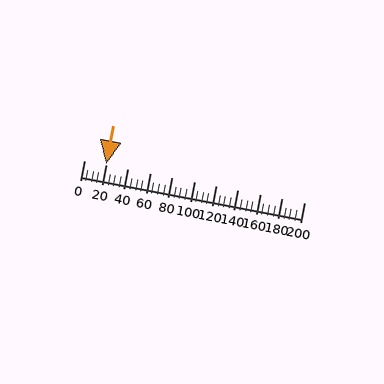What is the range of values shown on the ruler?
The ruler shows values from 0 to 200.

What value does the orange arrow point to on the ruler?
The orange arrow points to approximately 20.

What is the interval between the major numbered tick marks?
The major tick marks are spaced 20 units apart.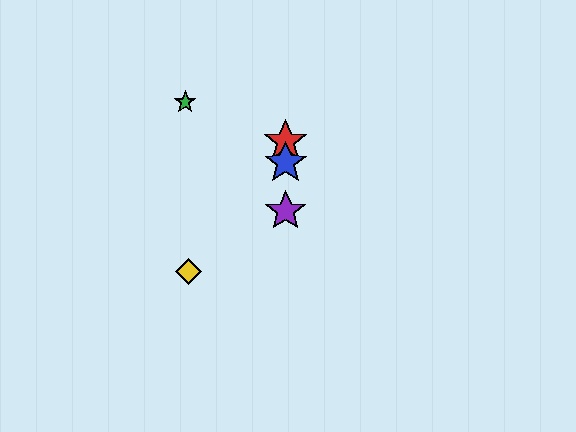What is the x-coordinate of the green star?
The green star is at x≈185.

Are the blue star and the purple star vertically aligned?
Yes, both are at x≈286.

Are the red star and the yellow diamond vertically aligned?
No, the red star is at x≈286 and the yellow diamond is at x≈189.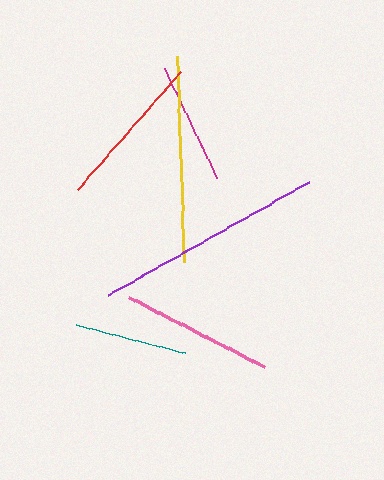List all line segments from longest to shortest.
From longest to shortest: purple, yellow, red, pink, magenta, teal.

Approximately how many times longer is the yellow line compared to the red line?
The yellow line is approximately 1.3 times the length of the red line.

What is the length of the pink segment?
The pink segment is approximately 152 pixels long.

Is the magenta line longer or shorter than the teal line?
The magenta line is longer than the teal line.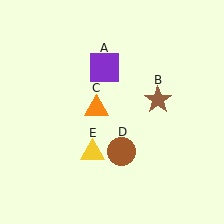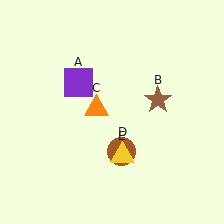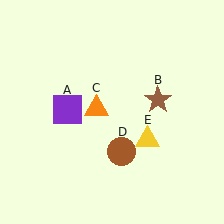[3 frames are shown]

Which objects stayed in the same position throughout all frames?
Brown star (object B) and orange triangle (object C) and brown circle (object D) remained stationary.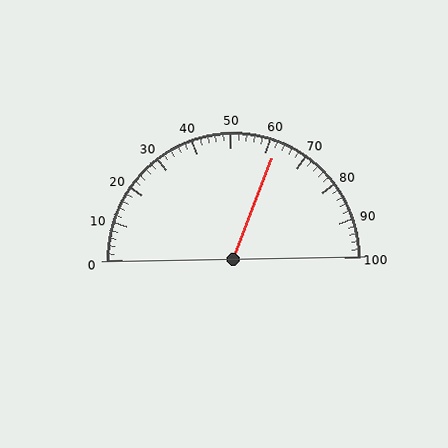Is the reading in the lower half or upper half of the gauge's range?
The reading is in the upper half of the range (0 to 100).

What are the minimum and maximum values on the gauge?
The gauge ranges from 0 to 100.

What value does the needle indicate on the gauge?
The needle indicates approximately 62.